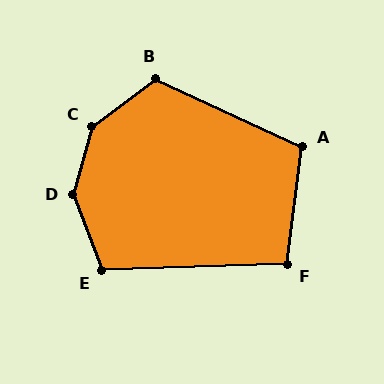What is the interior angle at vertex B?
Approximately 118 degrees (obtuse).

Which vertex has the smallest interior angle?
F, at approximately 99 degrees.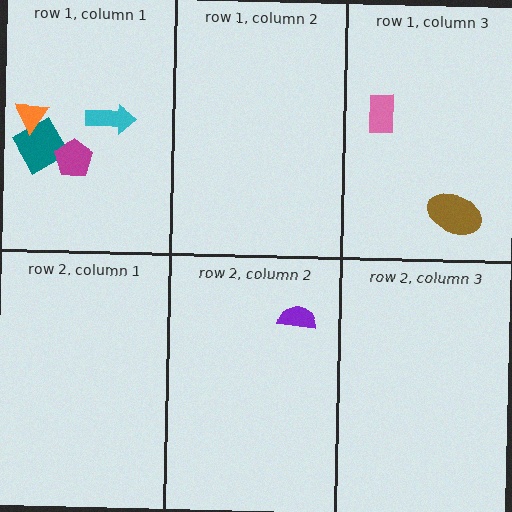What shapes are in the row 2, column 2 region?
The purple semicircle.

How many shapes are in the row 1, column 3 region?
2.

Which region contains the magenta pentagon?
The row 1, column 1 region.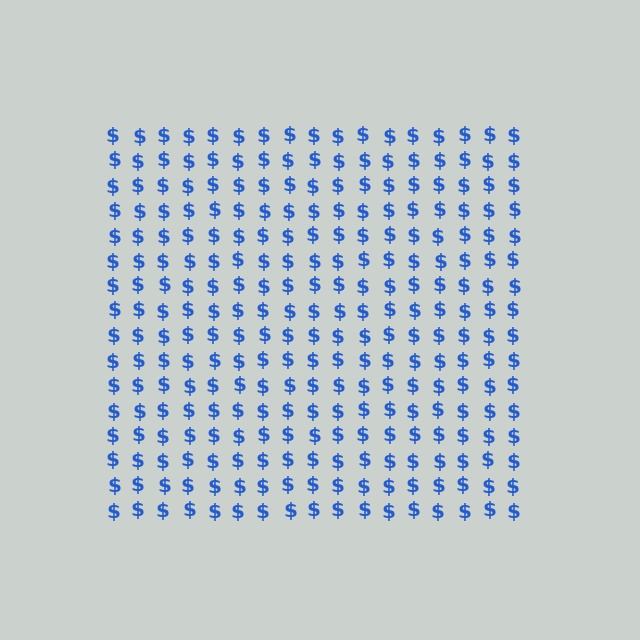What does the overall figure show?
The overall figure shows a square.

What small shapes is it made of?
It is made of small dollar signs.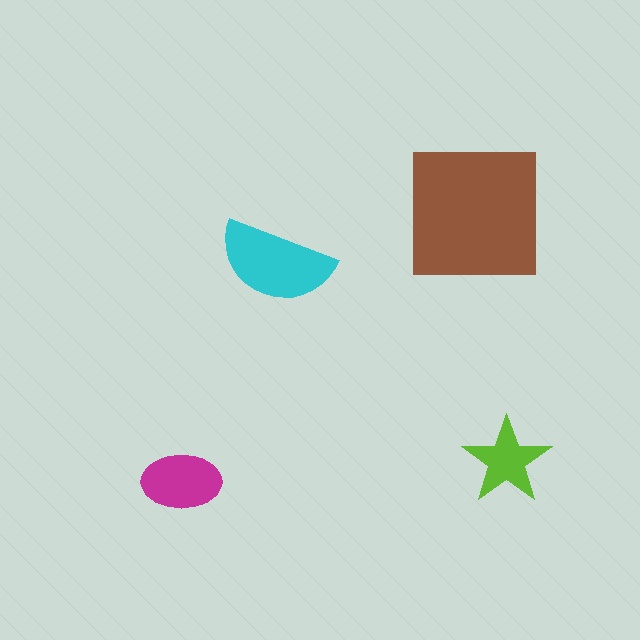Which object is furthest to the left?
The magenta ellipse is leftmost.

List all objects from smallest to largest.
The lime star, the magenta ellipse, the cyan semicircle, the brown square.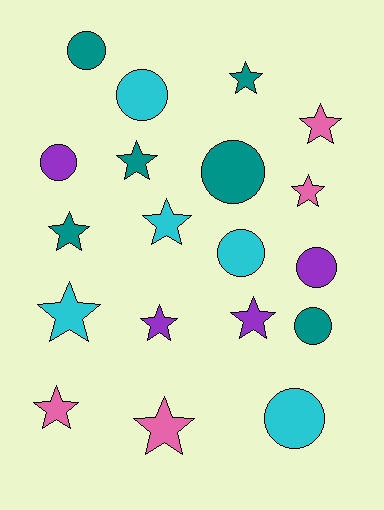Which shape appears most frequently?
Star, with 11 objects.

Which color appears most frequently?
Teal, with 6 objects.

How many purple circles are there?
There are 2 purple circles.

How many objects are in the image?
There are 19 objects.